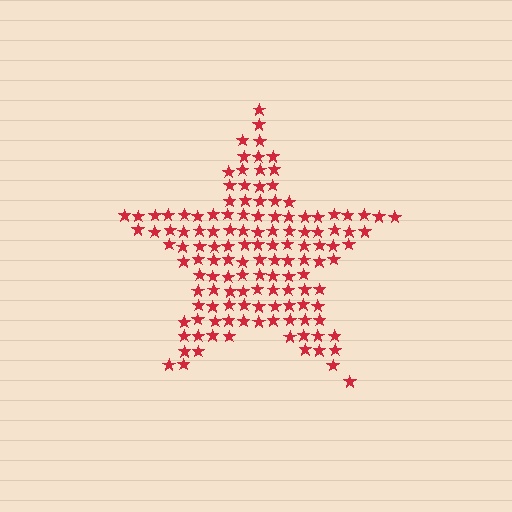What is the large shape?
The large shape is a star.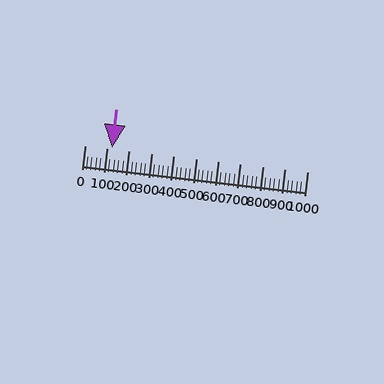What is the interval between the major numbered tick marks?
The major tick marks are spaced 100 units apart.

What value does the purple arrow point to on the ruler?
The purple arrow points to approximately 124.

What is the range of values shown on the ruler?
The ruler shows values from 0 to 1000.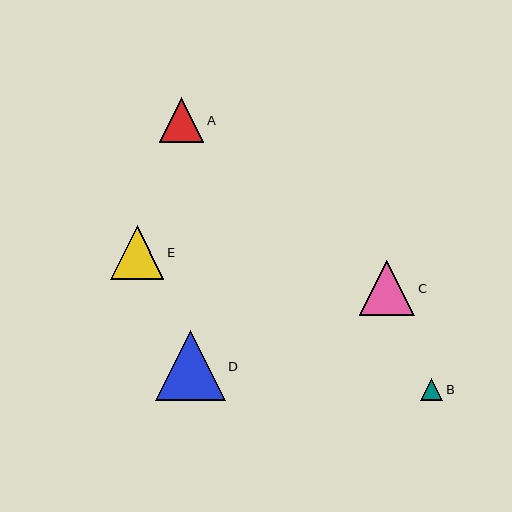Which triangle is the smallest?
Triangle B is the smallest with a size of approximately 22 pixels.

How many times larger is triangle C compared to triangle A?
Triangle C is approximately 1.3 times the size of triangle A.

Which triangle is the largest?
Triangle D is the largest with a size of approximately 70 pixels.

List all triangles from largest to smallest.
From largest to smallest: D, C, E, A, B.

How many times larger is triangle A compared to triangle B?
Triangle A is approximately 2.0 times the size of triangle B.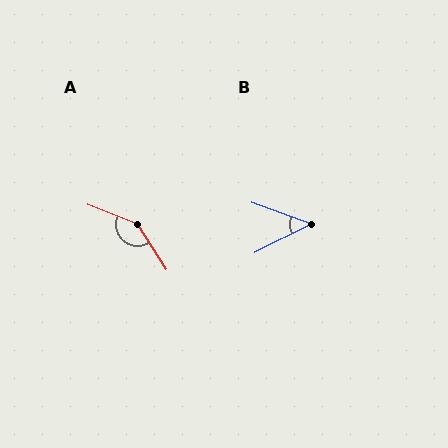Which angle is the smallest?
B, at approximately 47 degrees.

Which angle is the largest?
A, at approximately 144 degrees.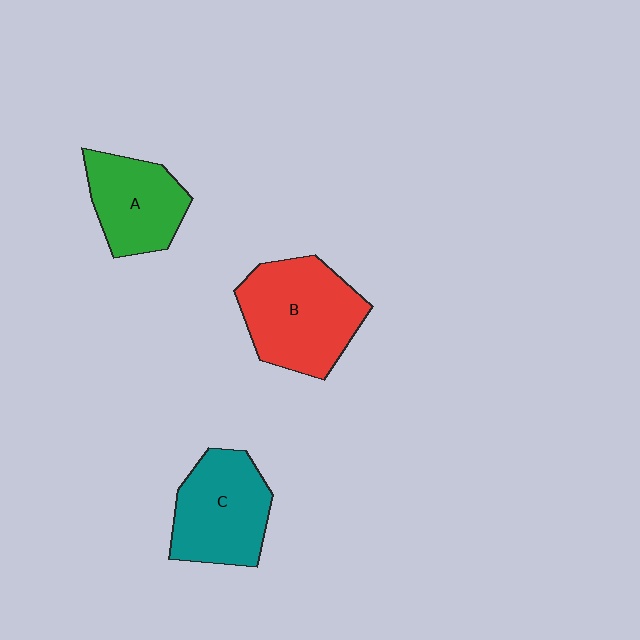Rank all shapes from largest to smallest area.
From largest to smallest: B (red), C (teal), A (green).